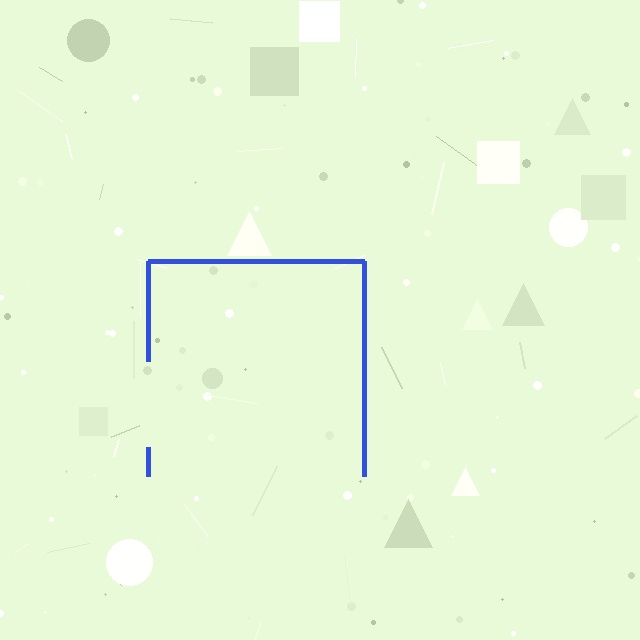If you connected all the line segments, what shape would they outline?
They would outline a square.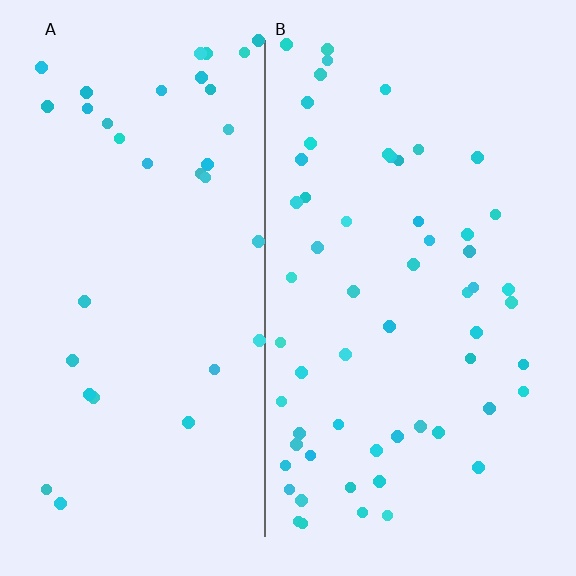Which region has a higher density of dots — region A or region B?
B (the right).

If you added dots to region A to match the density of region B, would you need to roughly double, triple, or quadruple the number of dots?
Approximately double.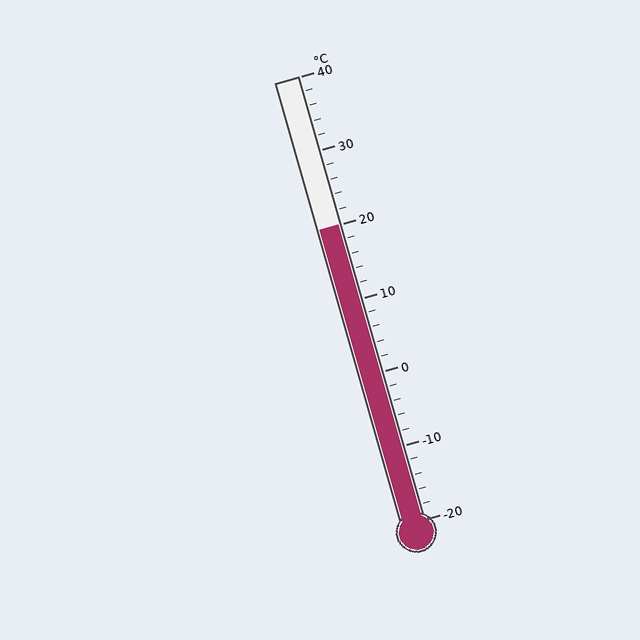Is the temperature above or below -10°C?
The temperature is above -10°C.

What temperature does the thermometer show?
The thermometer shows approximately 20°C.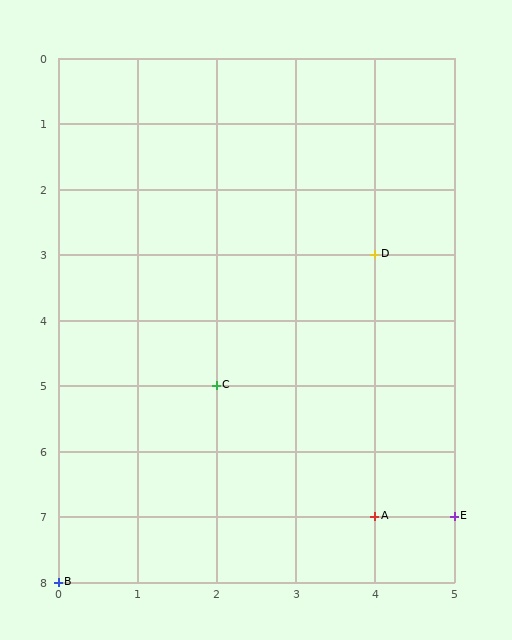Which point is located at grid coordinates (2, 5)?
Point C is at (2, 5).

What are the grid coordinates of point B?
Point B is at grid coordinates (0, 8).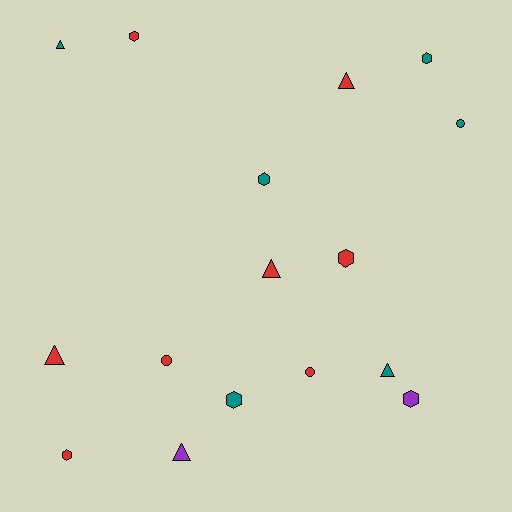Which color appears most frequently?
Red, with 8 objects.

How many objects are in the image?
There are 16 objects.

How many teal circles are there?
There is 1 teal circle.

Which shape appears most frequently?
Hexagon, with 7 objects.